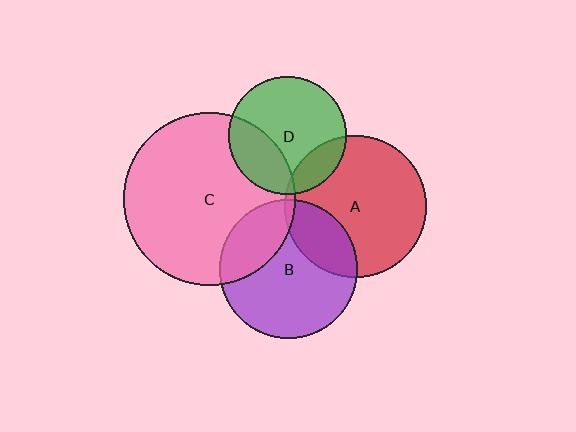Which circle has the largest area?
Circle C (pink).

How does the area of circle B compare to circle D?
Approximately 1.4 times.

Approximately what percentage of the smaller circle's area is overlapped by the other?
Approximately 30%.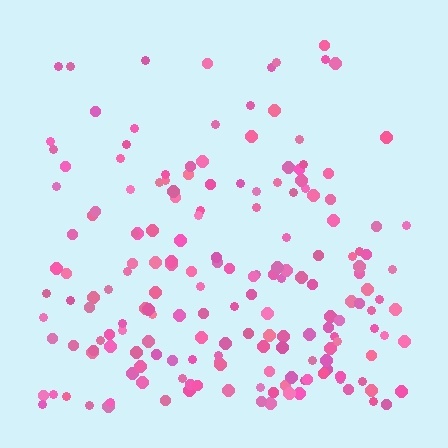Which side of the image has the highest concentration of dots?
The bottom.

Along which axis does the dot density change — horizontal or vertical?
Vertical.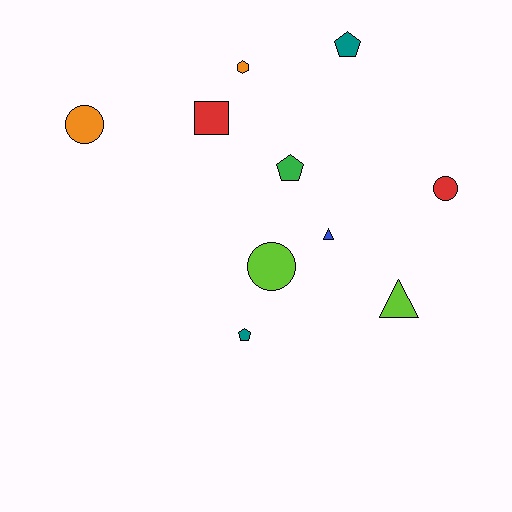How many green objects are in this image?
There is 1 green object.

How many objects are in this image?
There are 10 objects.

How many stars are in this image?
There are no stars.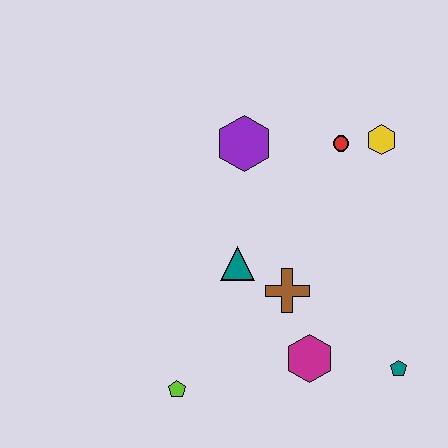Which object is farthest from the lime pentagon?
The yellow hexagon is farthest from the lime pentagon.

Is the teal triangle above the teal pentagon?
Yes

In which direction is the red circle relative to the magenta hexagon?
The red circle is above the magenta hexagon.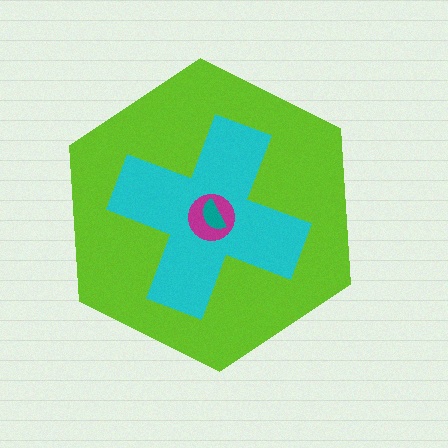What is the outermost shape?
The lime hexagon.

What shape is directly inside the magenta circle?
The teal semicircle.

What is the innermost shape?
The teal semicircle.